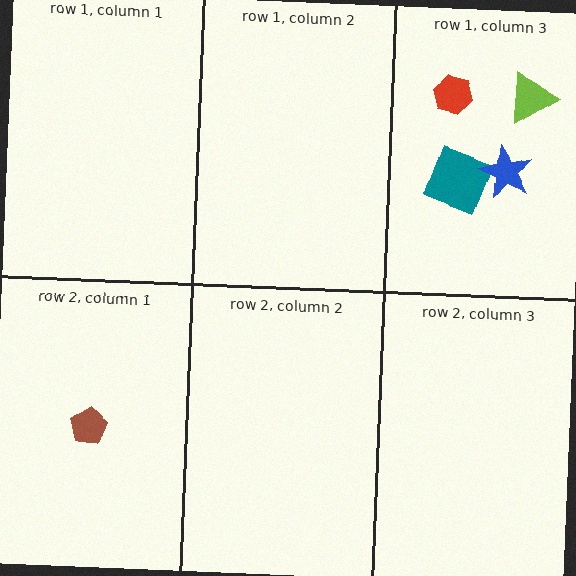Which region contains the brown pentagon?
The row 2, column 1 region.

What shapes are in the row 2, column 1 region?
The brown pentagon.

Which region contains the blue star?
The row 1, column 3 region.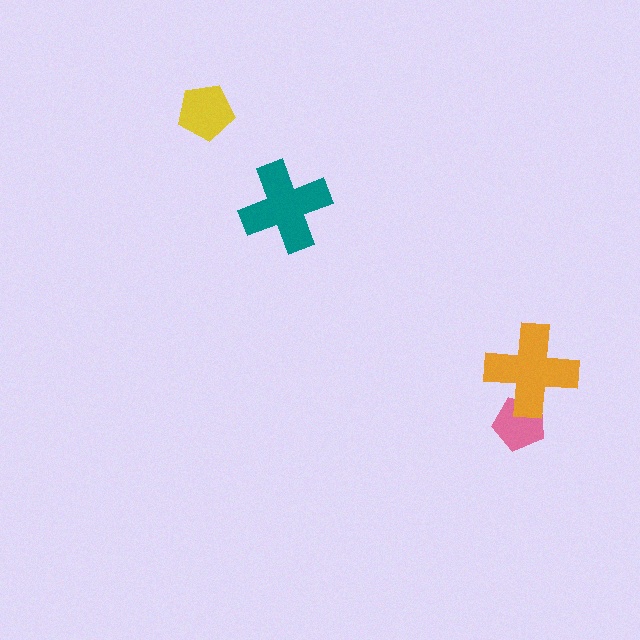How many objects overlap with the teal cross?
0 objects overlap with the teal cross.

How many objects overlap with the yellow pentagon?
0 objects overlap with the yellow pentagon.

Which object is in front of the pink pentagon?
The orange cross is in front of the pink pentagon.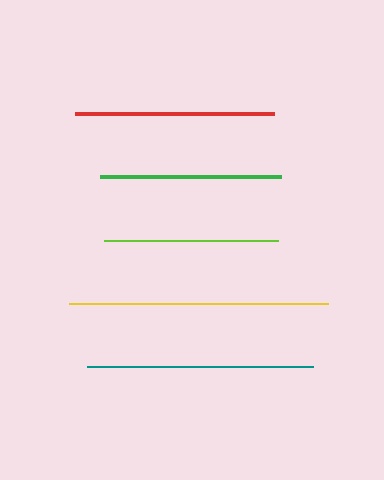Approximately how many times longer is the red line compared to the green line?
The red line is approximately 1.1 times the length of the green line.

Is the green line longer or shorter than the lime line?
The green line is longer than the lime line.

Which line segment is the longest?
The yellow line is the longest at approximately 258 pixels.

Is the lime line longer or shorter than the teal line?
The teal line is longer than the lime line.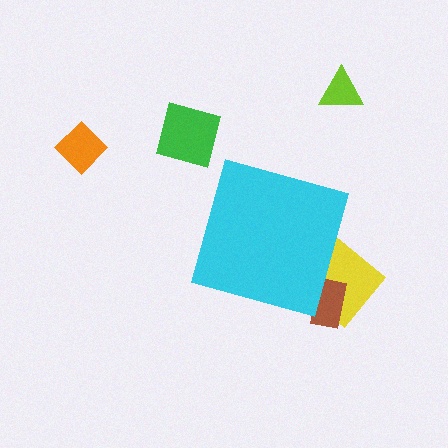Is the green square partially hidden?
No, the green square is fully visible.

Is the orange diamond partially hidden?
No, the orange diamond is fully visible.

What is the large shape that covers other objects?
A cyan diamond.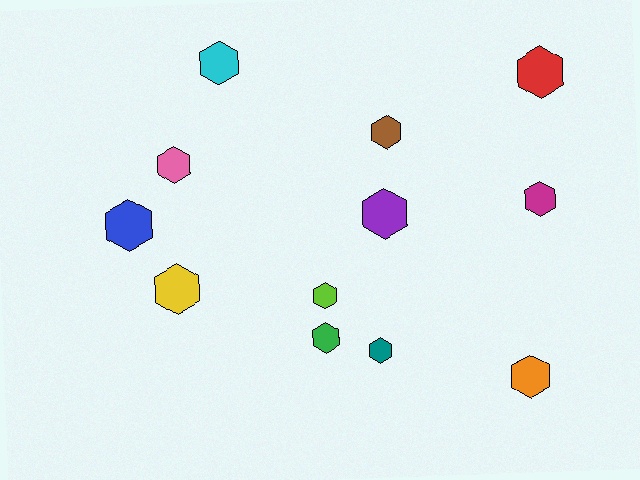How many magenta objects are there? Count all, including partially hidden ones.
There is 1 magenta object.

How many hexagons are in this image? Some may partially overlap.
There are 12 hexagons.